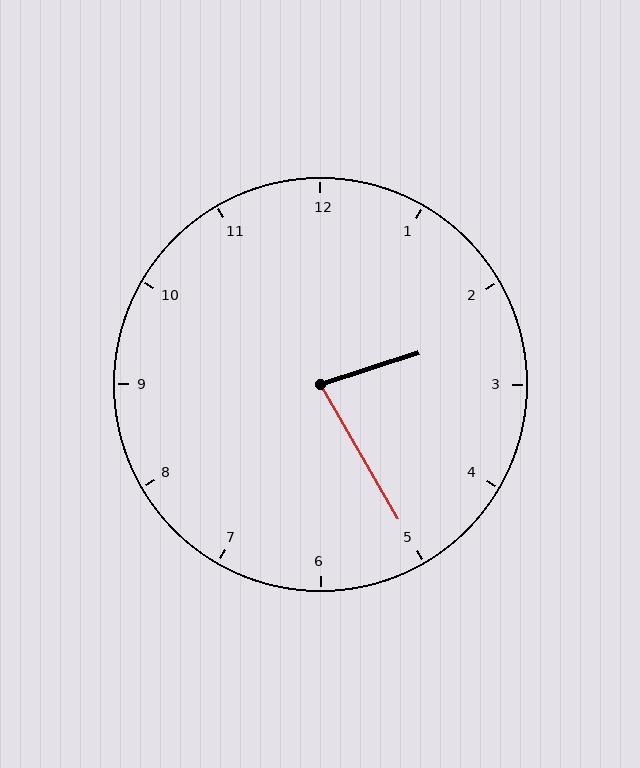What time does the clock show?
2:25.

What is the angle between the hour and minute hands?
Approximately 78 degrees.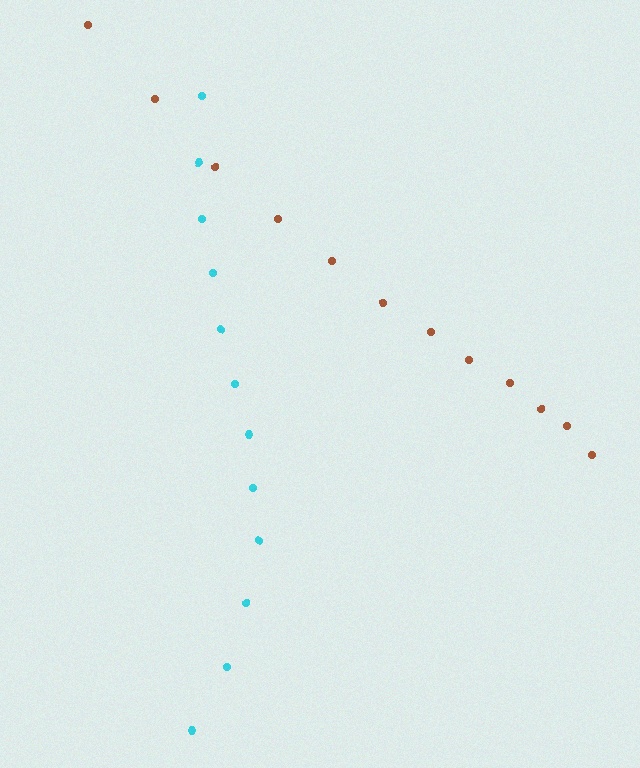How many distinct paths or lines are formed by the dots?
There are 2 distinct paths.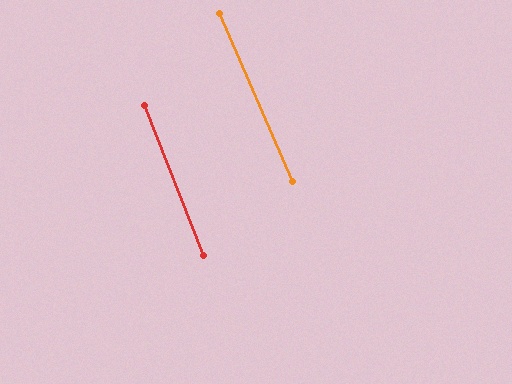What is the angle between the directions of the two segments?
Approximately 2 degrees.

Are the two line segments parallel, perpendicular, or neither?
Parallel — their directions differ by only 2.0°.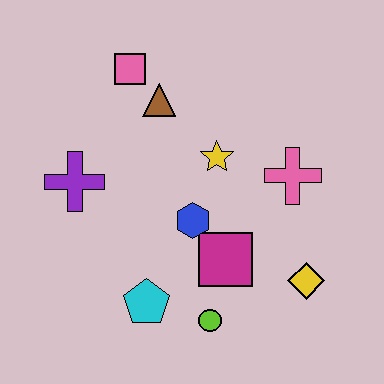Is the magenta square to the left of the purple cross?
No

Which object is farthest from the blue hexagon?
The pink square is farthest from the blue hexagon.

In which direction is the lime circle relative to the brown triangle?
The lime circle is below the brown triangle.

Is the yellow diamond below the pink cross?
Yes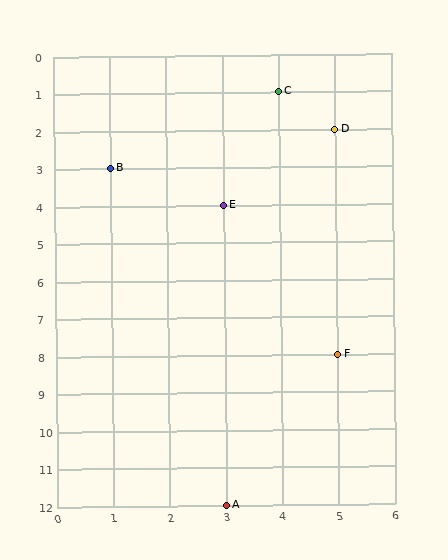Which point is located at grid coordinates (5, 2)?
Point D is at (5, 2).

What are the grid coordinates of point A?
Point A is at grid coordinates (3, 12).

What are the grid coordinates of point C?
Point C is at grid coordinates (4, 1).